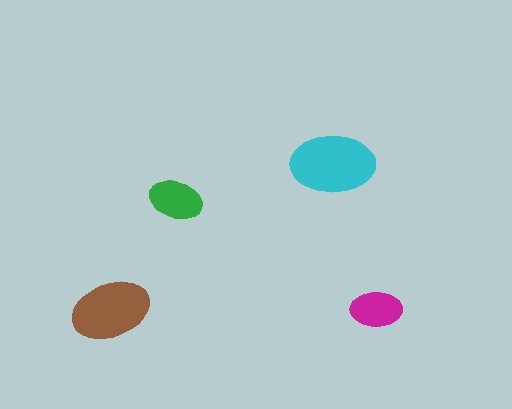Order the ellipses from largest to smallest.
the cyan one, the brown one, the green one, the magenta one.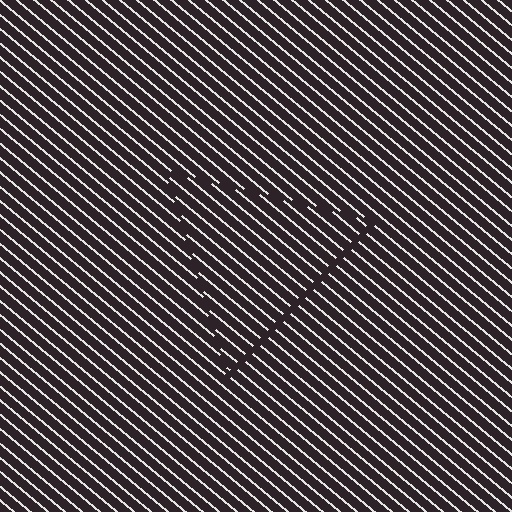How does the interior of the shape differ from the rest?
The interior of the shape contains the same grating, shifted by half a period — the contour is defined by the phase discontinuity where line-ends from the inner and outer gratings abut.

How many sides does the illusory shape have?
3 sides — the line-ends trace a triangle.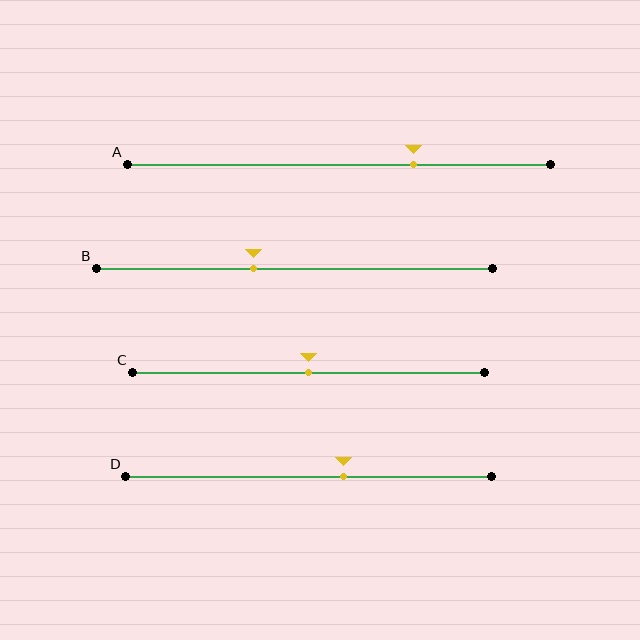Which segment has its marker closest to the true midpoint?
Segment C has its marker closest to the true midpoint.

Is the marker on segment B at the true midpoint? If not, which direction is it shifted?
No, the marker on segment B is shifted to the left by about 10% of the segment length.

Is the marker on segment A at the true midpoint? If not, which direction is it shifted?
No, the marker on segment A is shifted to the right by about 18% of the segment length.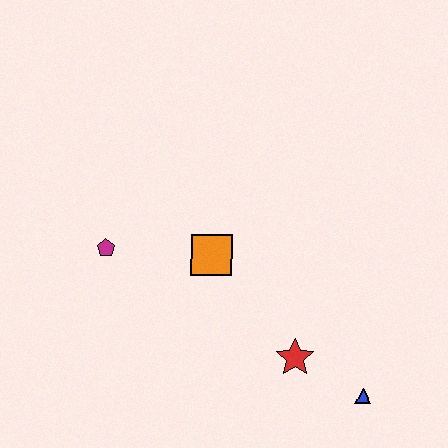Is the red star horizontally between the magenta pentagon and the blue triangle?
Yes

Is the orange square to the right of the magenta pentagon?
Yes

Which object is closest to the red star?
The blue triangle is closest to the red star.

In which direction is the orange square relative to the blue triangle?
The orange square is to the left of the blue triangle.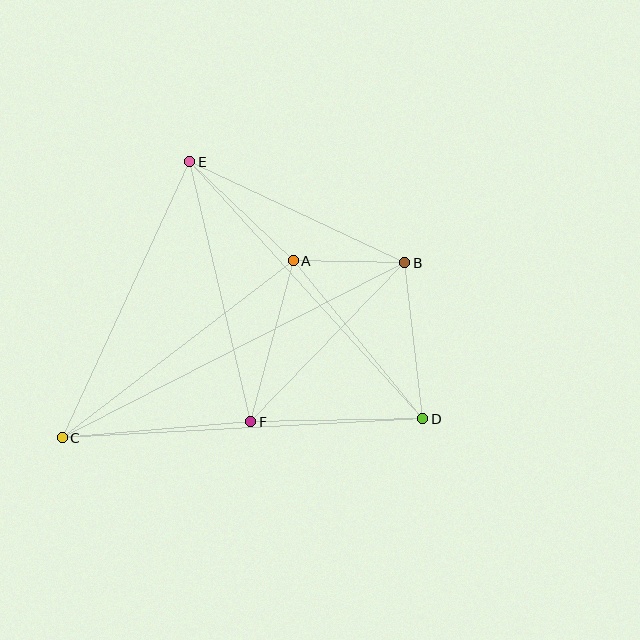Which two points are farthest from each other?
Points B and C are farthest from each other.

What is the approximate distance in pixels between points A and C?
The distance between A and C is approximately 291 pixels.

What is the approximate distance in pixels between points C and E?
The distance between C and E is approximately 304 pixels.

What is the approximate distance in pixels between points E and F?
The distance between E and F is approximately 267 pixels.